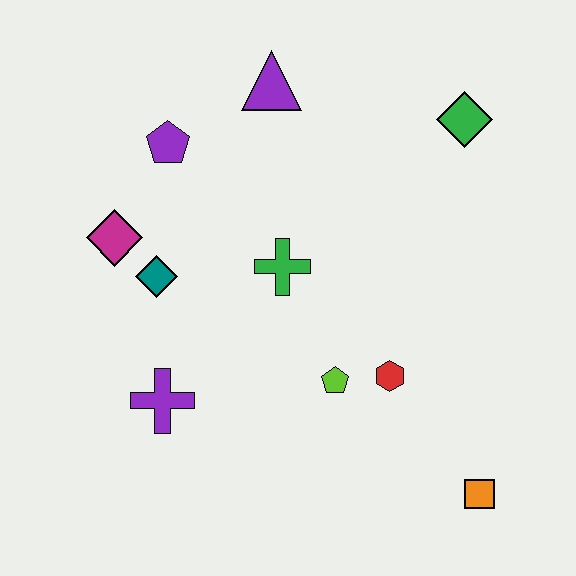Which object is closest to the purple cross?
The teal diamond is closest to the purple cross.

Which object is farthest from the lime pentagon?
The purple triangle is farthest from the lime pentagon.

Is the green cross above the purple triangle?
No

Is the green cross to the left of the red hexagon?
Yes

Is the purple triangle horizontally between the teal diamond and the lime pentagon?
Yes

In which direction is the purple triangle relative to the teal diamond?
The purple triangle is above the teal diamond.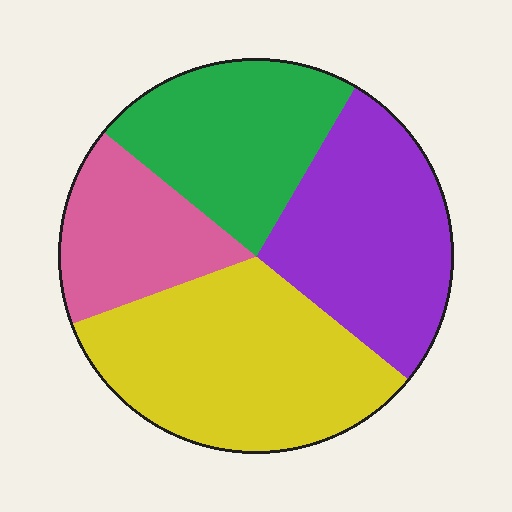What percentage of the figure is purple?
Purple takes up between a sixth and a third of the figure.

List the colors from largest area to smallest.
From largest to smallest: yellow, purple, green, pink.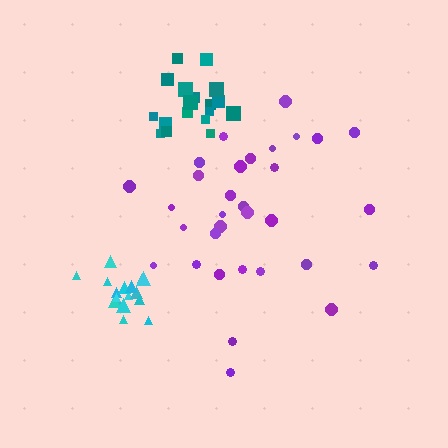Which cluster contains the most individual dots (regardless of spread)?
Purple (32).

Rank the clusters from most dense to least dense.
cyan, teal, purple.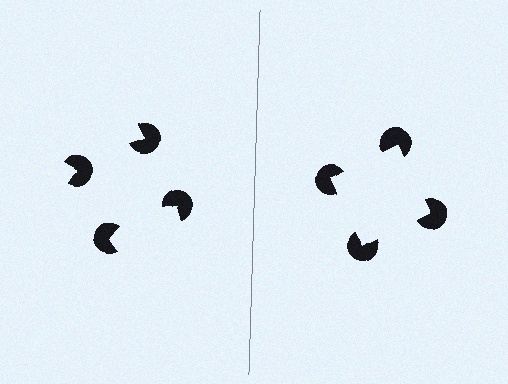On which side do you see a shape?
An illusory square appears on the right side. On the left side the wedge cuts are rotated, so no coherent shape forms.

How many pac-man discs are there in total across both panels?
8 — 4 on each side.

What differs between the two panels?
The pac-man discs are positioned identically on both sides; only the wedge orientations differ. On the right they align to a square; on the left they are misaligned.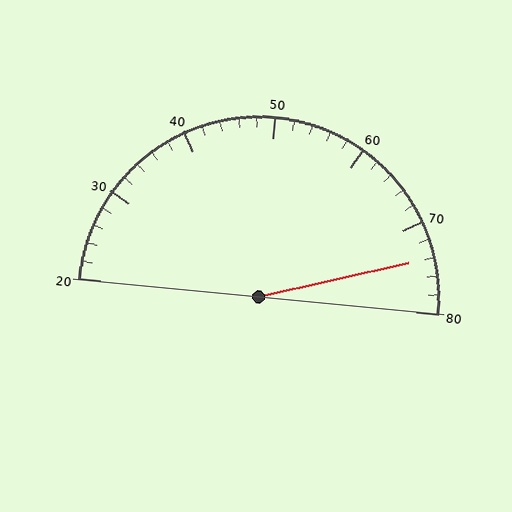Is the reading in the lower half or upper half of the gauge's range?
The reading is in the upper half of the range (20 to 80).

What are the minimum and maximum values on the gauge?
The gauge ranges from 20 to 80.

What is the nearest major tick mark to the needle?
The nearest major tick mark is 70.